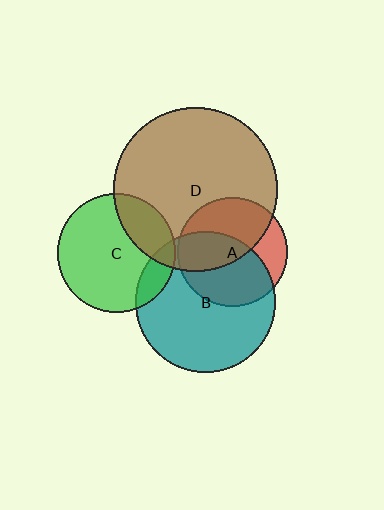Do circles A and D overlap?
Yes.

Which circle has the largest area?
Circle D (brown).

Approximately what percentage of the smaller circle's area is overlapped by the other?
Approximately 55%.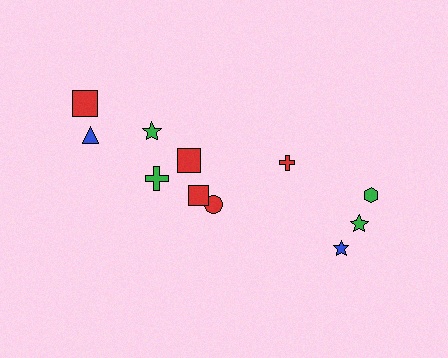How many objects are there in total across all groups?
There are 11 objects.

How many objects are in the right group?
There are 4 objects.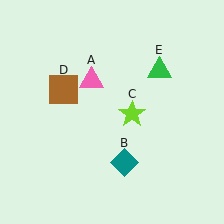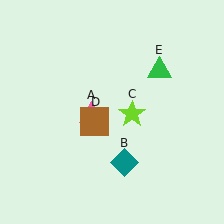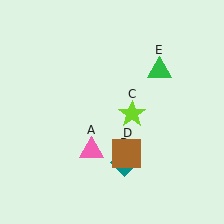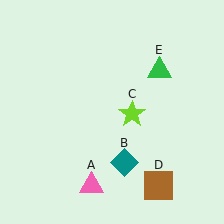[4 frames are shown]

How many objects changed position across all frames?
2 objects changed position: pink triangle (object A), brown square (object D).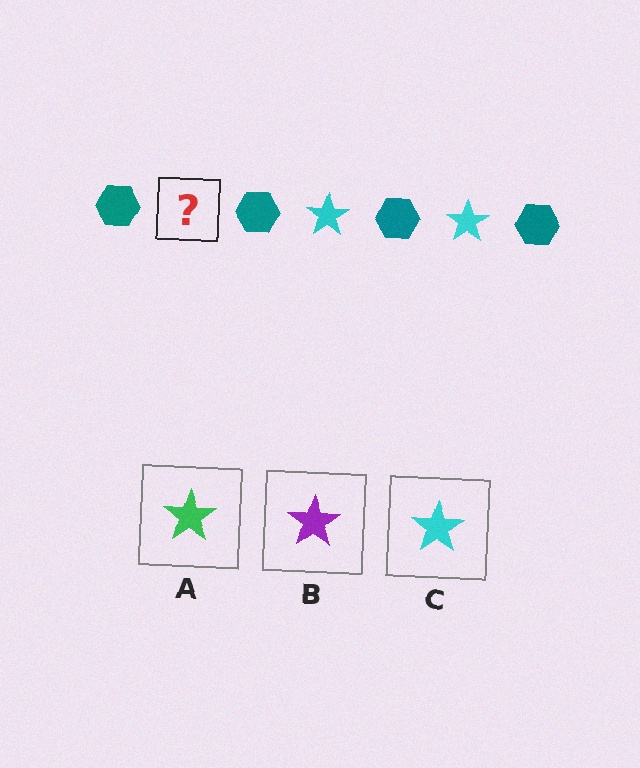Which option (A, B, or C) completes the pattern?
C.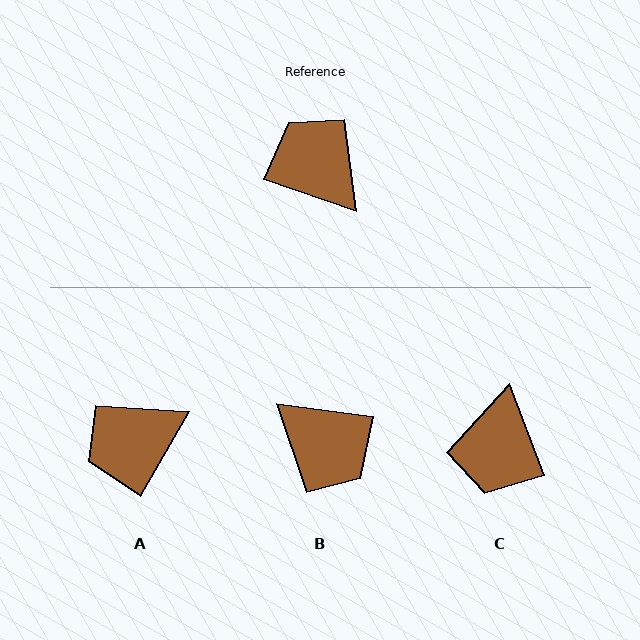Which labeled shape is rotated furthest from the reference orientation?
B, about 168 degrees away.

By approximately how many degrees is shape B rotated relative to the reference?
Approximately 168 degrees clockwise.